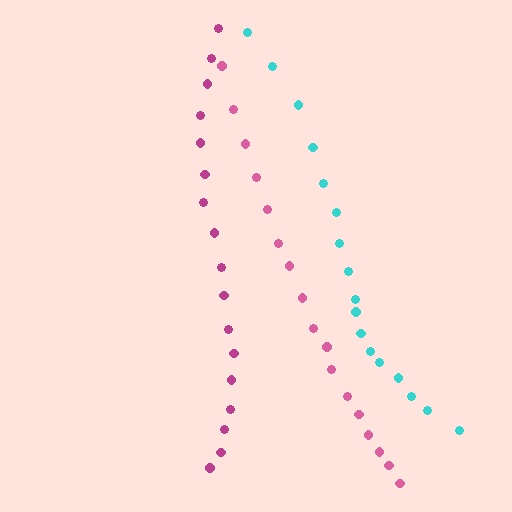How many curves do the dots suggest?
There are 3 distinct paths.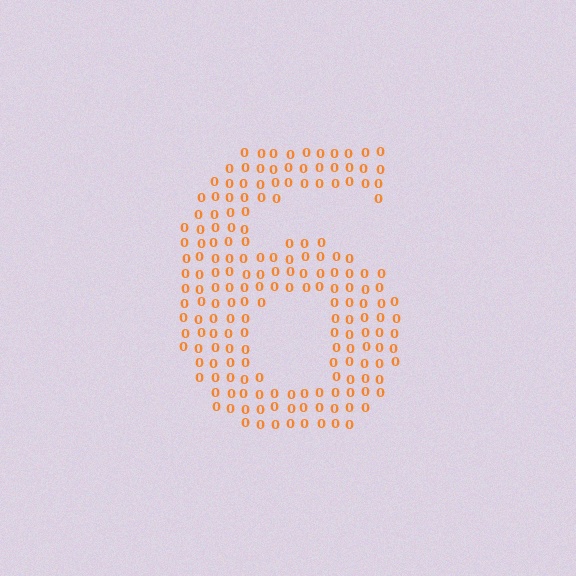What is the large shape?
The large shape is the digit 6.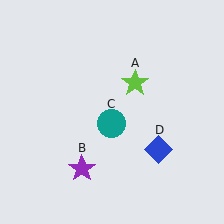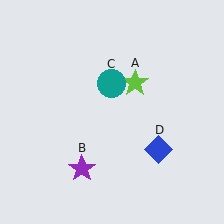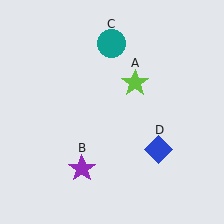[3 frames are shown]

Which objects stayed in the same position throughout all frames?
Lime star (object A) and purple star (object B) and blue diamond (object D) remained stationary.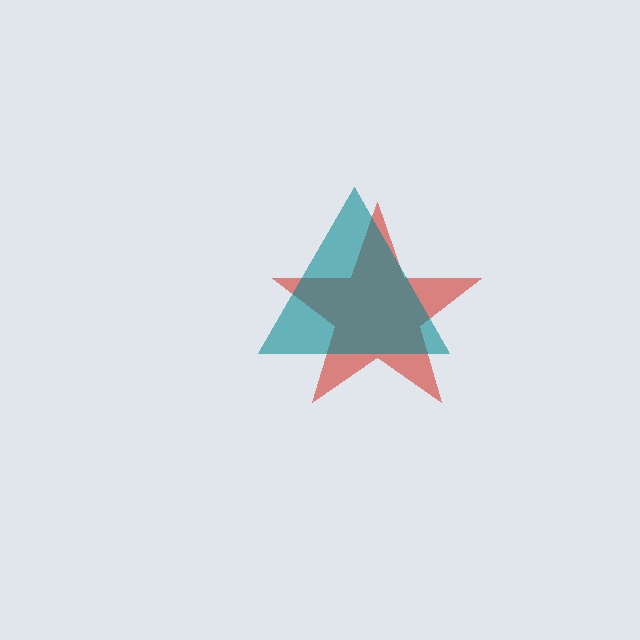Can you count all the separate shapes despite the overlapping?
Yes, there are 2 separate shapes.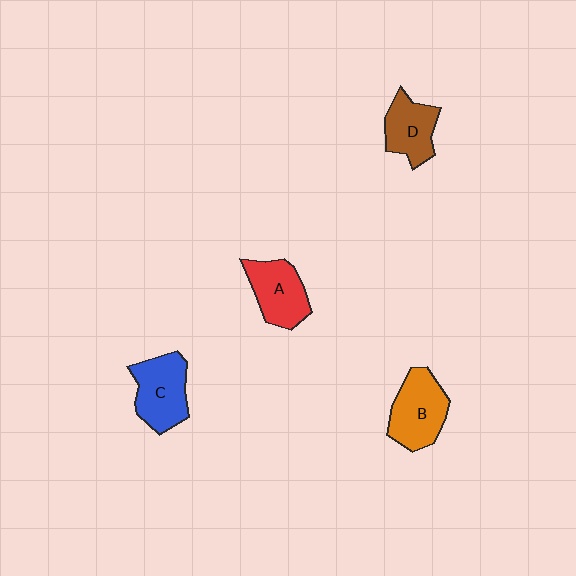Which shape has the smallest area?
Shape D (brown).